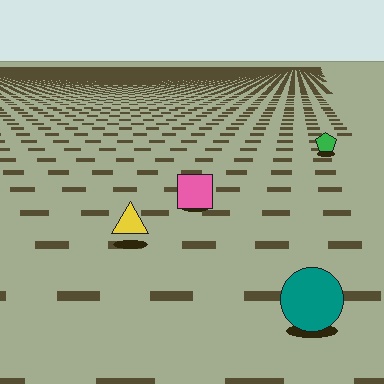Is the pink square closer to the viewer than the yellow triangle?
No. The yellow triangle is closer — you can tell from the texture gradient: the ground texture is coarser near it.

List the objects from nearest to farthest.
From nearest to farthest: the teal circle, the yellow triangle, the pink square, the green pentagon.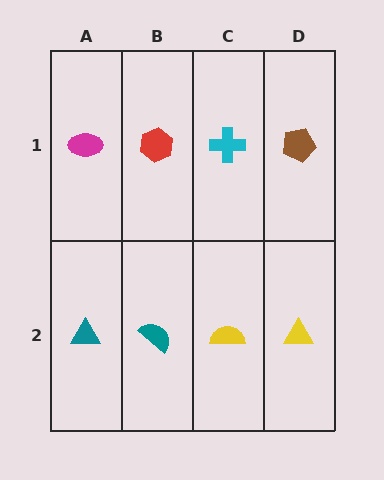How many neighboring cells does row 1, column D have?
2.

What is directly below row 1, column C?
A yellow semicircle.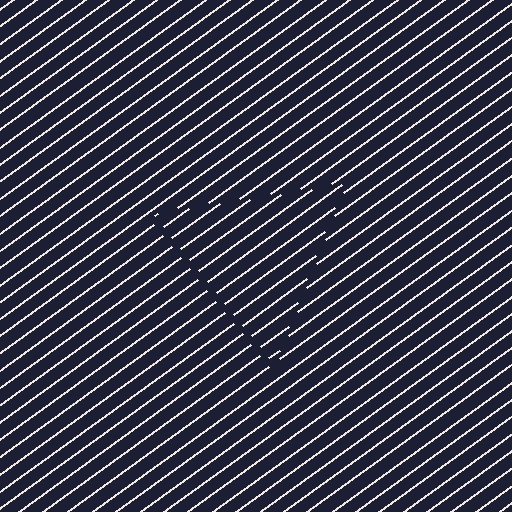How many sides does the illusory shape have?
3 sides — the line-ends trace a triangle.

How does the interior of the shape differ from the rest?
The interior of the shape contains the same grating, shifted by half a period — the contour is defined by the phase discontinuity where line-ends from the inner and outer gratings abut.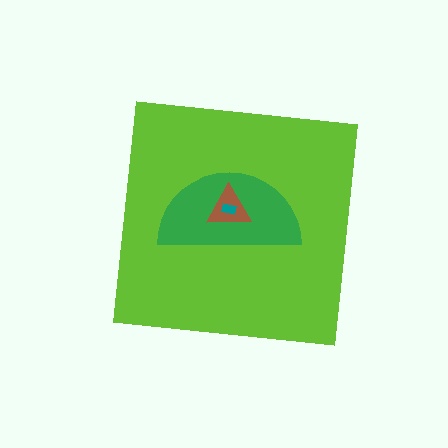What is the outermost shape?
The lime square.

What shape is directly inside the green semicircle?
The brown triangle.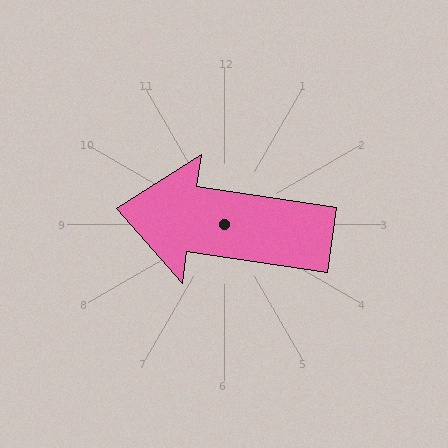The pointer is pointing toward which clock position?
Roughly 9 o'clock.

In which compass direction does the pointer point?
West.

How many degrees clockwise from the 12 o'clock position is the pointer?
Approximately 278 degrees.